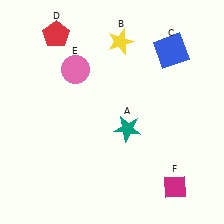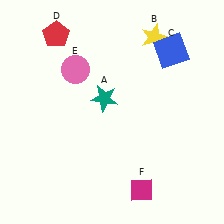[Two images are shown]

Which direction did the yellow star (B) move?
The yellow star (B) moved right.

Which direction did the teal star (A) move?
The teal star (A) moved up.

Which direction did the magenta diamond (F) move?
The magenta diamond (F) moved left.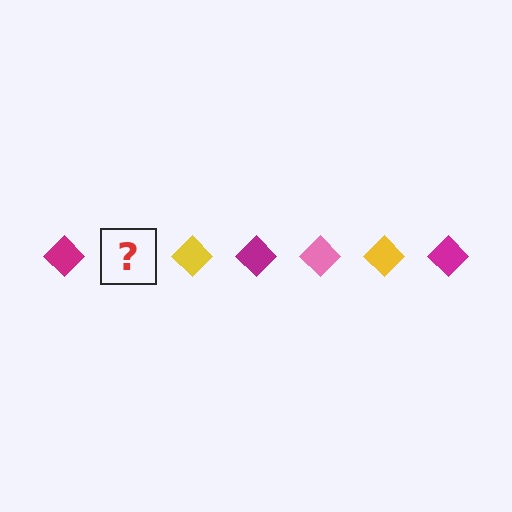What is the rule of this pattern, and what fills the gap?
The rule is that the pattern cycles through magenta, pink, yellow diamonds. The gap should be filled with a pink diamond.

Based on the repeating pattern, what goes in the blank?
The blank should be a pink diamond.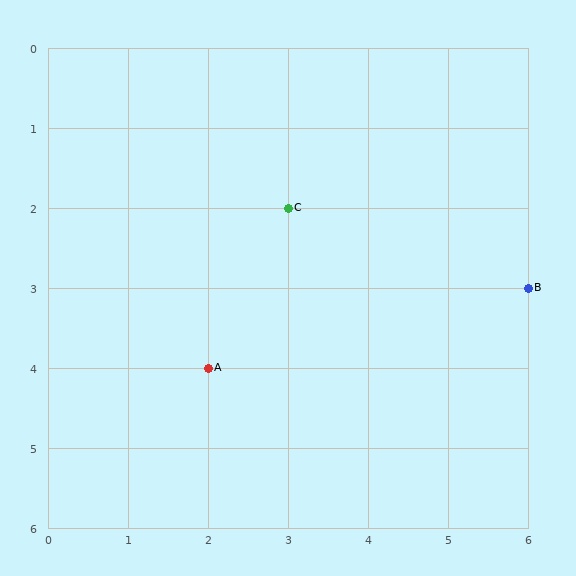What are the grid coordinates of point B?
Point B is at grid coordinates (6, 3).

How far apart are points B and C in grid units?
Points B and C are 3 columns and 1 row apart (about 3.2 grid units diagonally).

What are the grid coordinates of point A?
Point A is at grid coordinates (2, 4).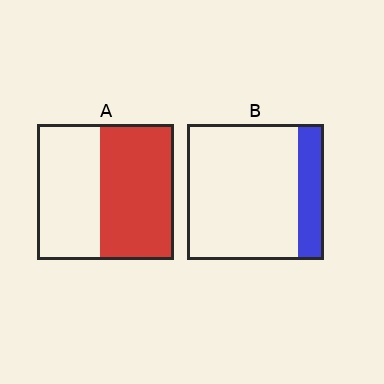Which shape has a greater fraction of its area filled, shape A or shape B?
Shape A.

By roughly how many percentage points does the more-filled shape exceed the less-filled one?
By roughly 35 percentage points (A over B).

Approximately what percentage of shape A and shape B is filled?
A is approximately 55% and B is approximately 20%.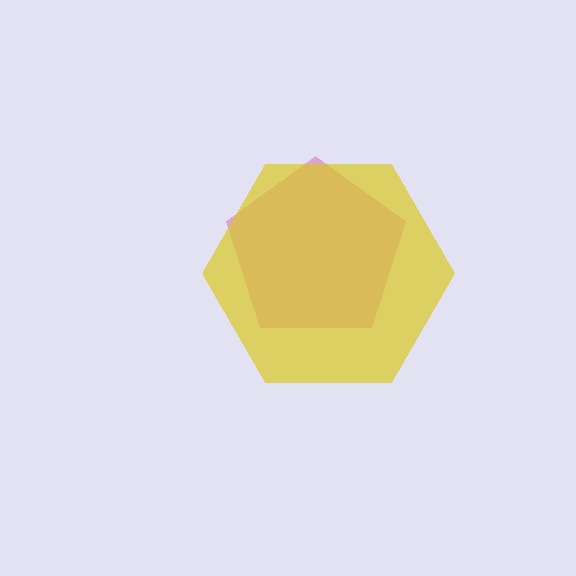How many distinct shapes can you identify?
There are 2 distinct shapes: a pink pentagon, a yellow hexagon.